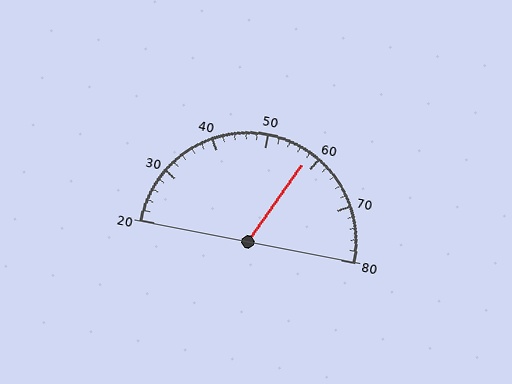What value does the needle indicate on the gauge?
The needle indicates approximately 58.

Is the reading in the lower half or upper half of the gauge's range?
The reading is in the upper half of the range (20 to 80).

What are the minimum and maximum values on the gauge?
The gauge ranges from 20 to 80.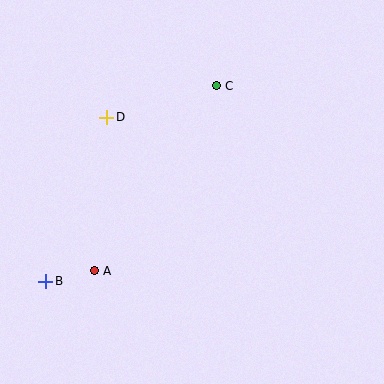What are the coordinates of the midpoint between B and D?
The midpoint between B and D is at (76, 199).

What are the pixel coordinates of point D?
Point D is at (107, 117).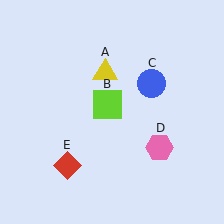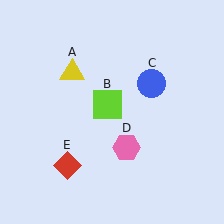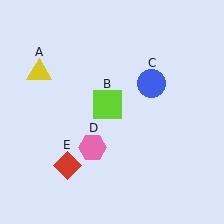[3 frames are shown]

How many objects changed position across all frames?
2 objects changed position: yellow triangle (object A), pink hexagon (object D).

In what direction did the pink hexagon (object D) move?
The pink hexagon (object D) moved left.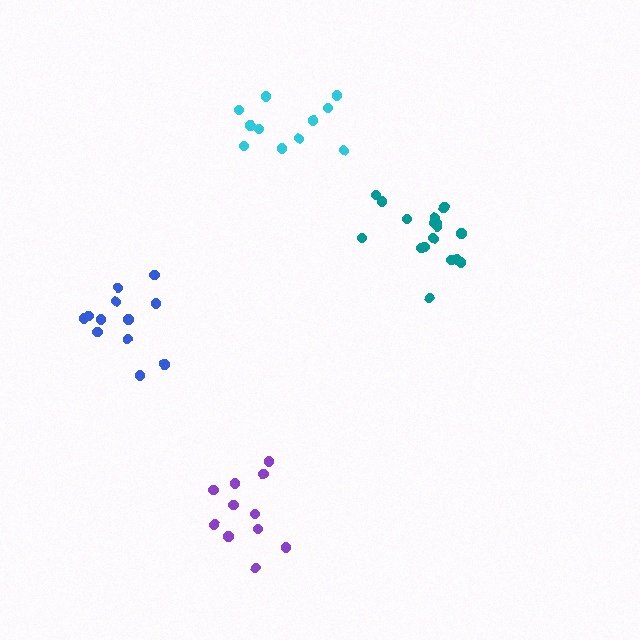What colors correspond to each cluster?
The clusters are colored: blue, purple, teal, cyan.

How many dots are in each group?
Group 1: 12 dots, Group 2: 11 dots, Group 3: 17 dots, Group 4: 11 dots (51 total).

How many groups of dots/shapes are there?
There are 4 groups.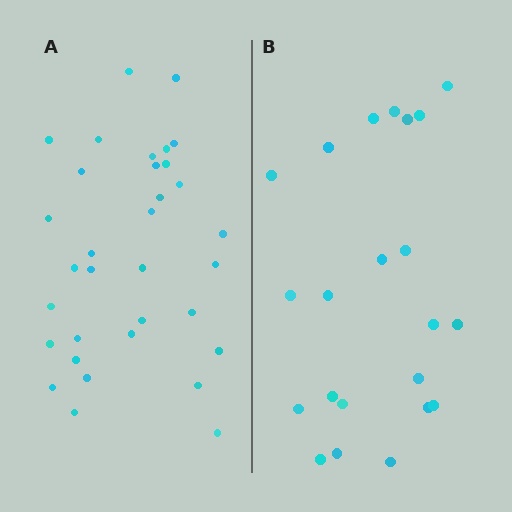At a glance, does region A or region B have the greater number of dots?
Region A (the left region) has more dots.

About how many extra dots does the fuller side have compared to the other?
Region A has roughly 12 or so more dots than region B.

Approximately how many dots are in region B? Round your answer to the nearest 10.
About 20 dots. (The exact count is 22, which rounds to 20.)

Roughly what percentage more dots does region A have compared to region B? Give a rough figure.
About 50% more.